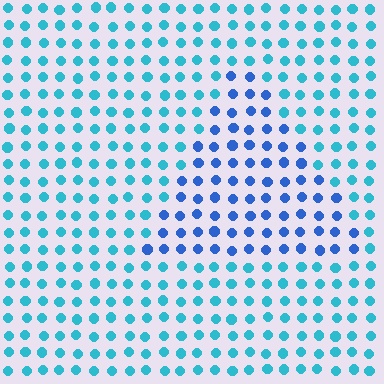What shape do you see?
I see a triangle.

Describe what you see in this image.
The image is filled with small cyan elements in a uniform arrangement. A triangle-shaped region is visible where the elements are tinted to a slightly different hue, forming a subtle color boundary.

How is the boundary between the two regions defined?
The boundary is defined purely by a slight shift in hue (about 33 degrees). Spacing, size, and orientation are identical on both sides.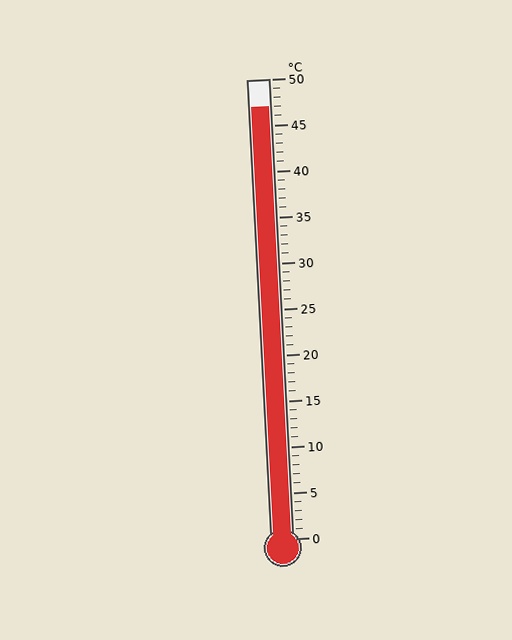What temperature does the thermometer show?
The thermometer shows approximately 47°C.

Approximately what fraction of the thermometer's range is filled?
The thermometer is filled to approximately 95% of its range.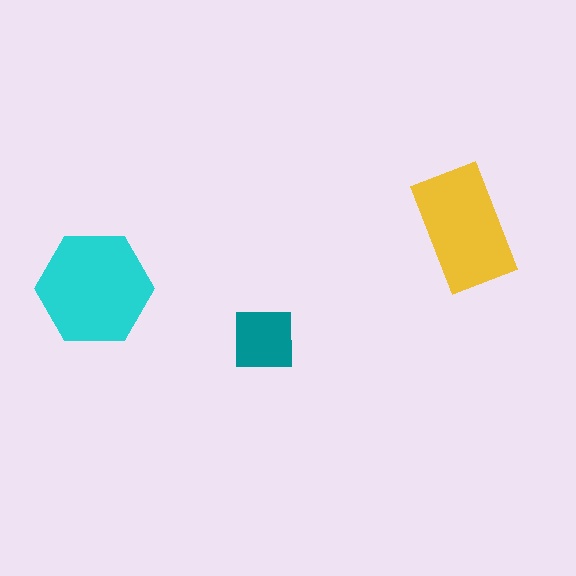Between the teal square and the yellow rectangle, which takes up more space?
The yellow rectangle.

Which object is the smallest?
The teal square.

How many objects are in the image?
There are 3 objects in the image.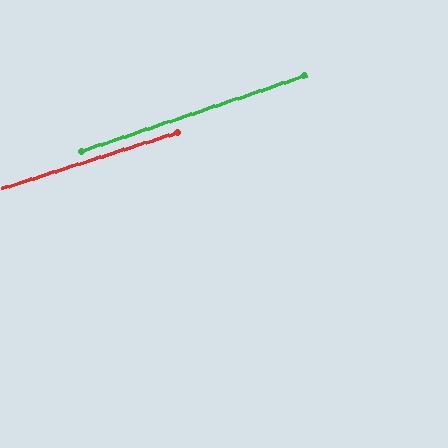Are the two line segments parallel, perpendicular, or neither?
Parallel — their directions differ by only 1.2°.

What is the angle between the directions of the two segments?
Approximately 1 degree.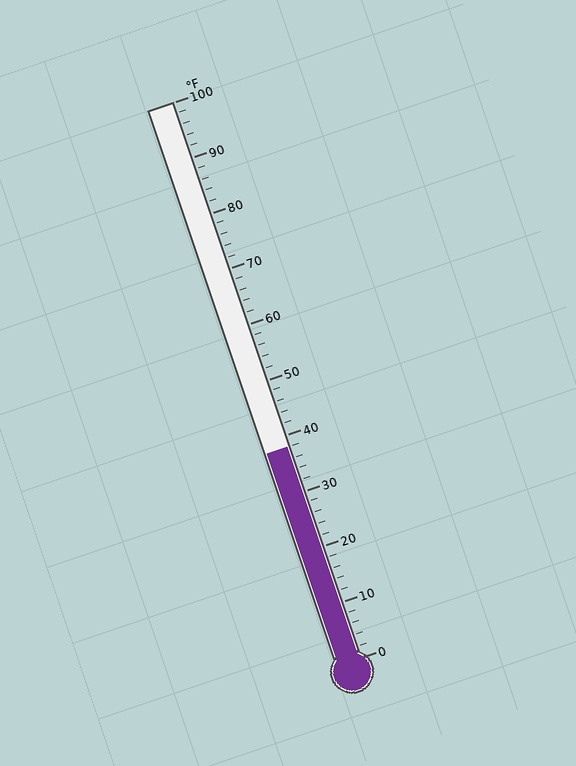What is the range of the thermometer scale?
The thermometer scale ranges from 0°F to 100°F.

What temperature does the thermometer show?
The thermometer shows approximately 38°F.